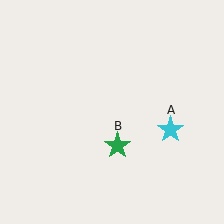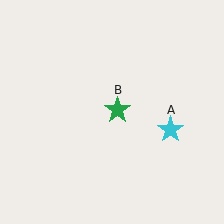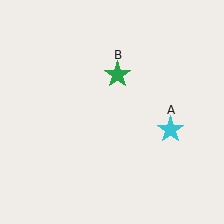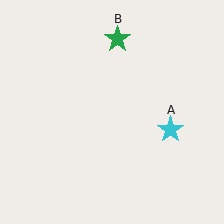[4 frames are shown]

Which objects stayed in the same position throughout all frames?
Cyan star (object A) remained stationary.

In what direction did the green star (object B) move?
The green star (object B) moved up.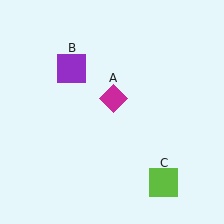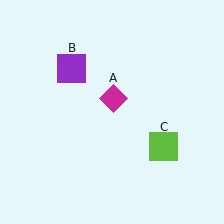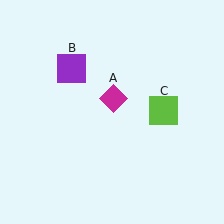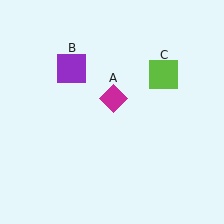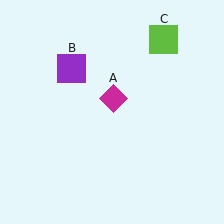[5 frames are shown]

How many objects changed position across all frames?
1 object changed position: lime square (object C).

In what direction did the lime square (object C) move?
The lime square (object C) moved up.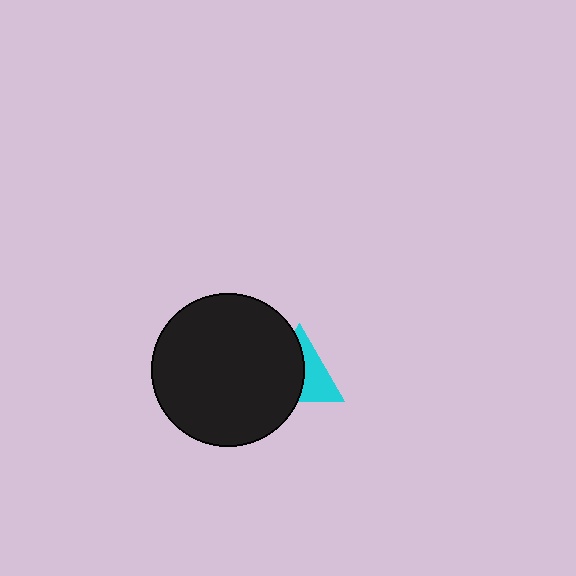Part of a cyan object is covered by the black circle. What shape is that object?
It is a triangle.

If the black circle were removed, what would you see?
You would see the complete cyan triangle.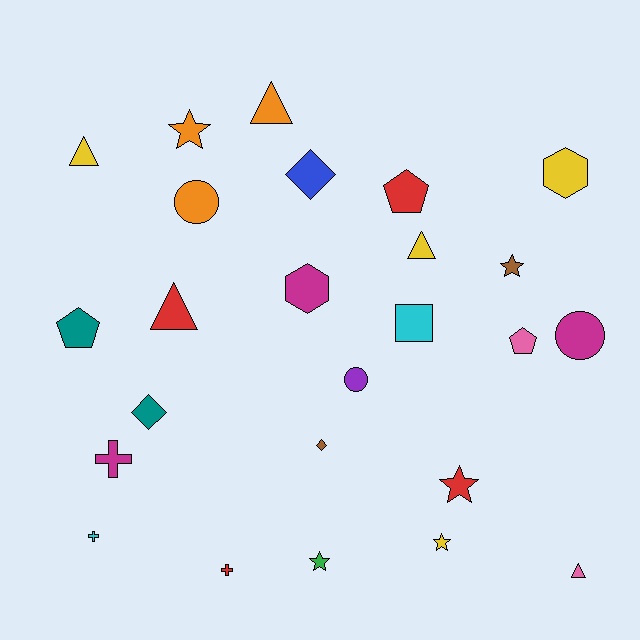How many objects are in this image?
There are 25 objects.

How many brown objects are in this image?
There are 2 brown objects.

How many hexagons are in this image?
There are 2 hexagons.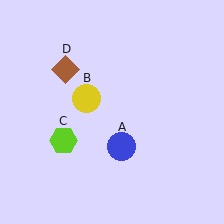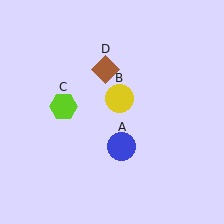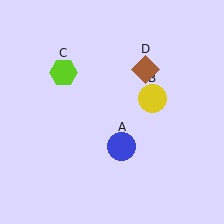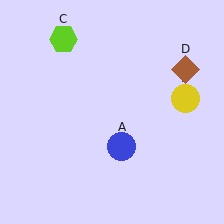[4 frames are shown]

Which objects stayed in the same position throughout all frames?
Blue circle (object A) remained stationary.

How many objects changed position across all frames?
3 objects changed position: yellow circle (object B), lime hexagon (object C), brown diamond (object D).